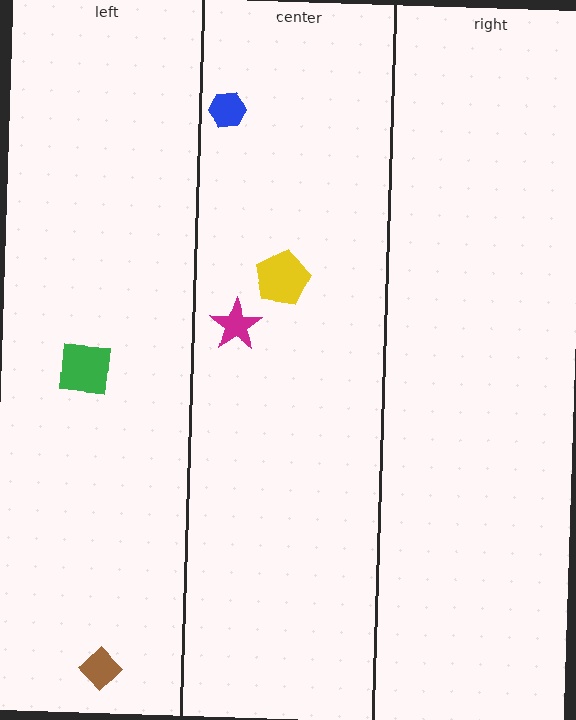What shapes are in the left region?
The brown diamond, the green square.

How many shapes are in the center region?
3.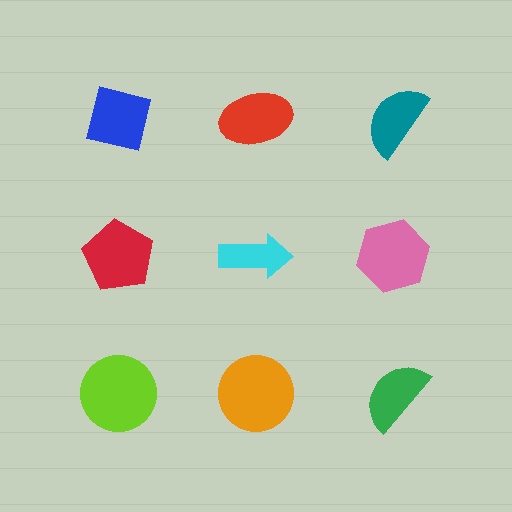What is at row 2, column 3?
A pink hexagon.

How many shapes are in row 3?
3 shapes.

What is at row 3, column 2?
An orange circle.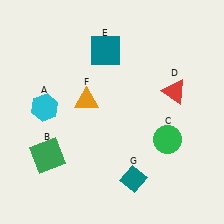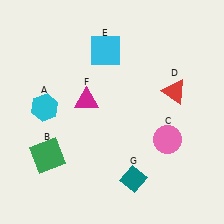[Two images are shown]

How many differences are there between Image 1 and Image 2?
There are 3 differences between the two images.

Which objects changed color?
C changed from green to pink. E changed from teal to cyan. F changed from orange to magenta.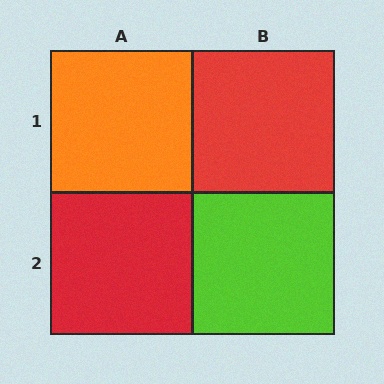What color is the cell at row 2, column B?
Lime.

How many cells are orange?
1 cell is orange.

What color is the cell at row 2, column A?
Red.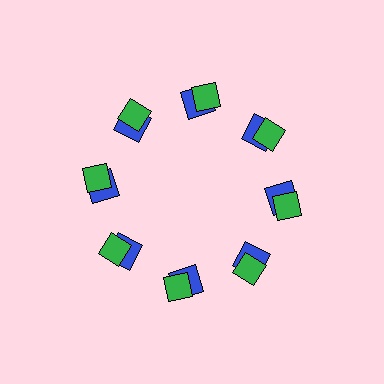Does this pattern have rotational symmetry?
Yes, this pattern has 8-fold rotational symmetry. It looks the same after rotating 45 degrees around the center.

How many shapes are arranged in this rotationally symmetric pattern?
There are 16 shapes, arranged in 8 groups of 2.